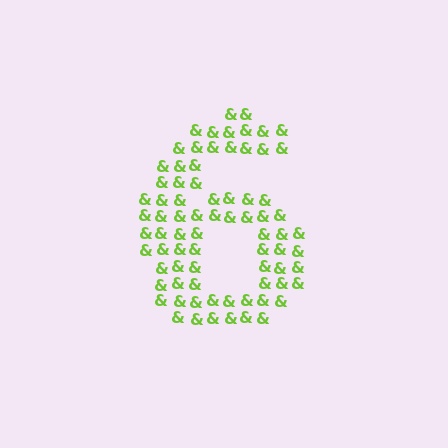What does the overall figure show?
The overall figure shows the digit 6.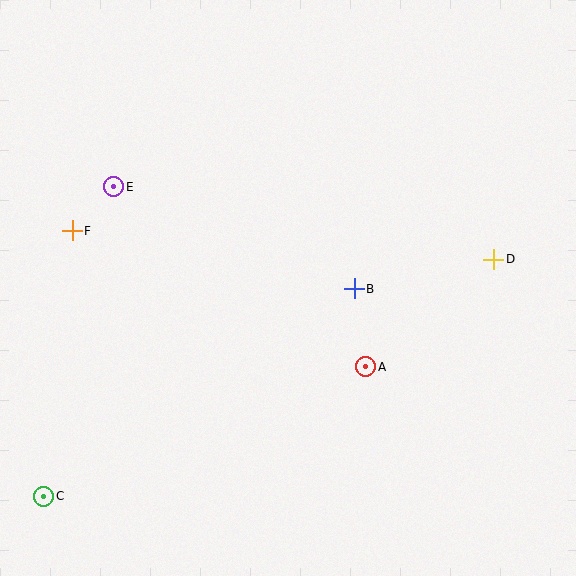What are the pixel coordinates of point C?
Point C is at (44, 496).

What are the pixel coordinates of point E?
Point E is at (114, 187).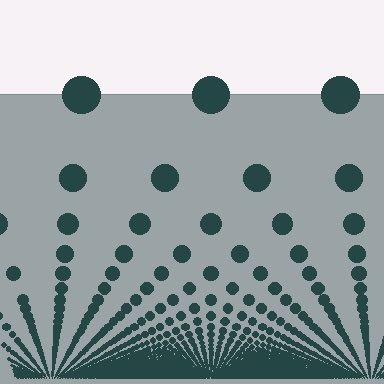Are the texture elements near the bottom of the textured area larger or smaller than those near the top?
Smaller. The gradient is inverted — elements near the bottom are smaller and denser.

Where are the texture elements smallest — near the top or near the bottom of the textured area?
Near the bottom.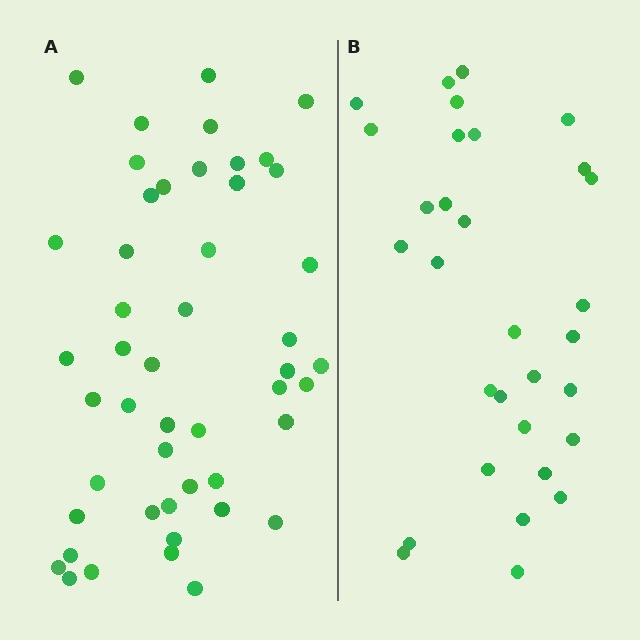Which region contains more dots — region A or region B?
Region A (the left region) has more dots.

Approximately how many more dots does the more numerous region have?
Region A has approximately 15 more dots than region B.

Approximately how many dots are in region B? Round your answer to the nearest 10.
About 30 dots. (The exact count is 31, which rounds to 30.)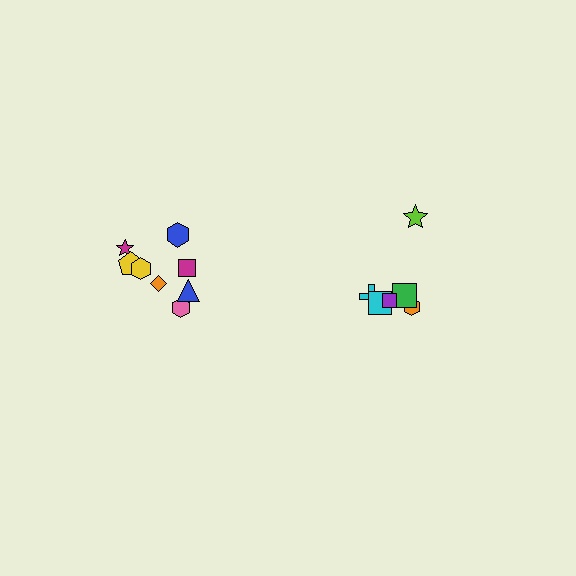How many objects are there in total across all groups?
There are 14 objects.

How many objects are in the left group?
There are 8 objects.